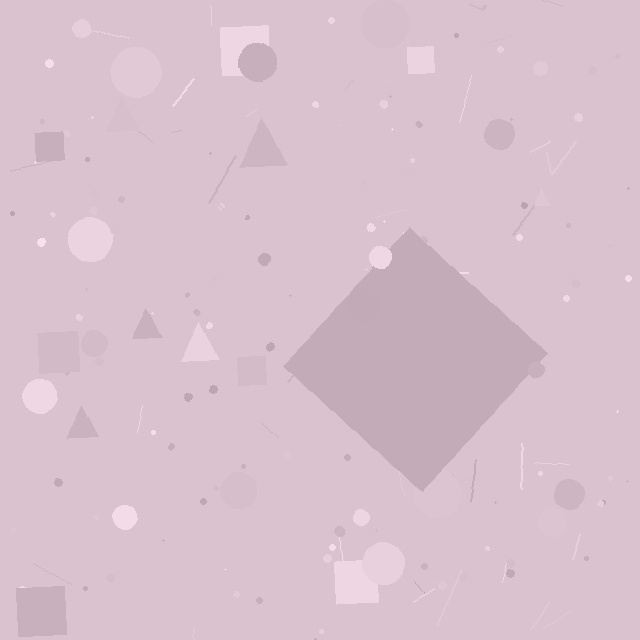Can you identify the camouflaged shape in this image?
The camouflaged shape is a diamond.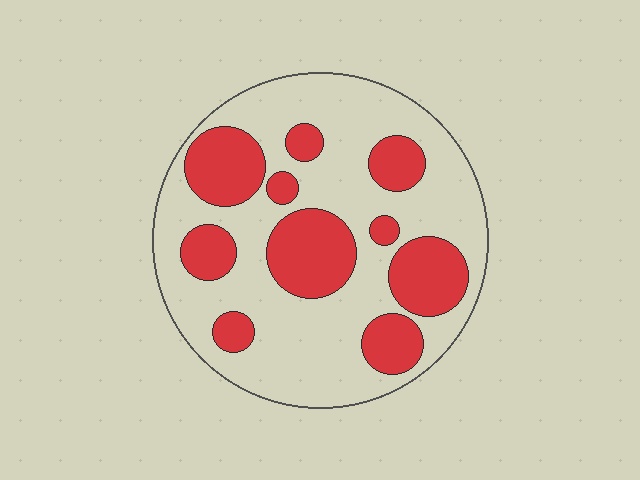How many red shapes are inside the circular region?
10.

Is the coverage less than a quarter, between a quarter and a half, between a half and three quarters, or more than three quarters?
Between a quarter and a half.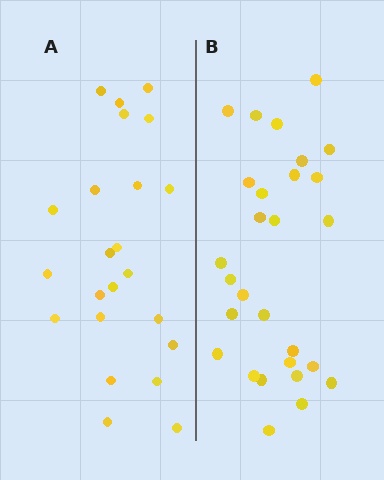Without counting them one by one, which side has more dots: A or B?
Region B (the right region) has more dots.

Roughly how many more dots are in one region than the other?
Region B has about 5 more dots than region A.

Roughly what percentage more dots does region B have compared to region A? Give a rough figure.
About 20% more.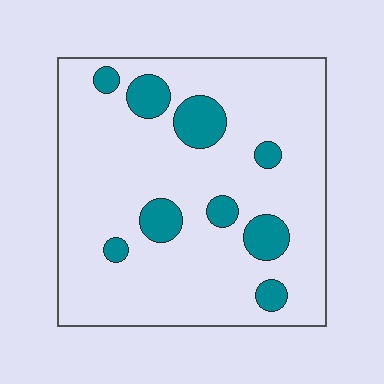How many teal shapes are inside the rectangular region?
9.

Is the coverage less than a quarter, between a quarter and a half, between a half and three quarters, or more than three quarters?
Less than a quarter.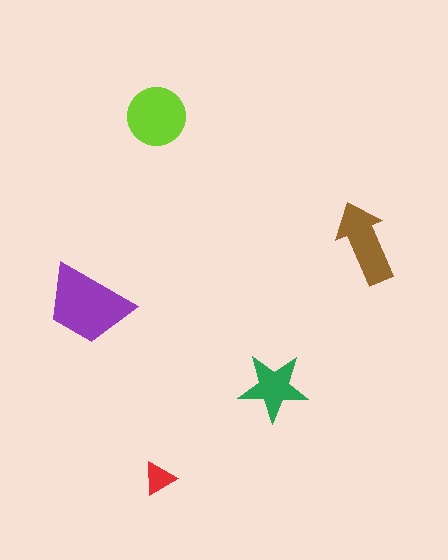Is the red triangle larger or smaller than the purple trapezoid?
Smaller.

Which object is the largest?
The purple trapezoid.